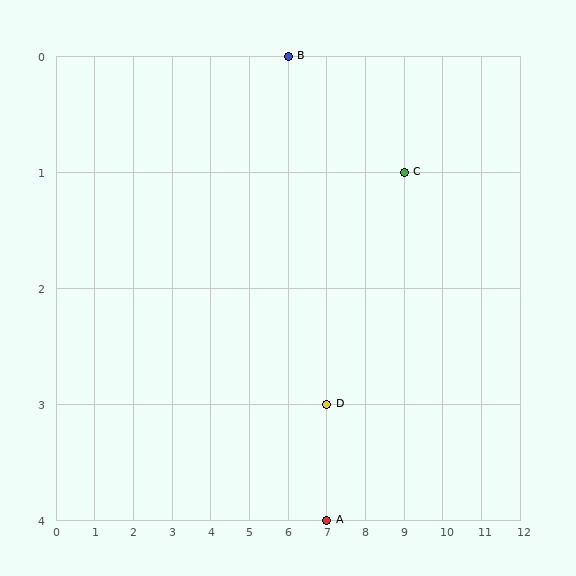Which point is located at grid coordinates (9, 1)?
Point C is at (9, 1).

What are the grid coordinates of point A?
Point A is at grid coordinates (7, 4).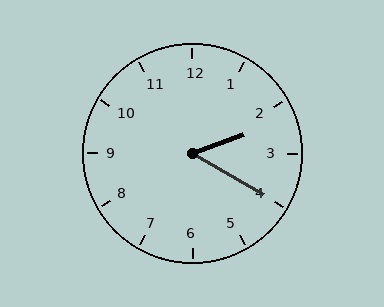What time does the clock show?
2:20.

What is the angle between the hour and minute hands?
Approximately 50 degrees.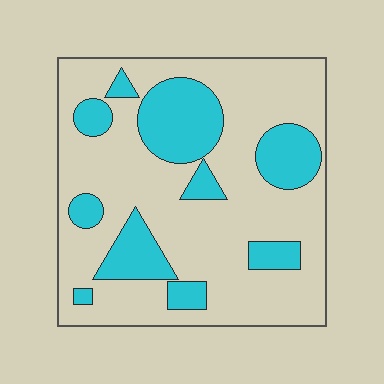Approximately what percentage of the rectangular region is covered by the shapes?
Approximately 25%.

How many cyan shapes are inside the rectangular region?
10.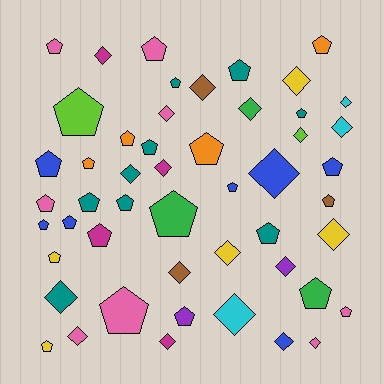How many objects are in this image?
There are 50 objects.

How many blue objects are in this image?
There are 7 blue objects.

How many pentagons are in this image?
There are 29 pentagons.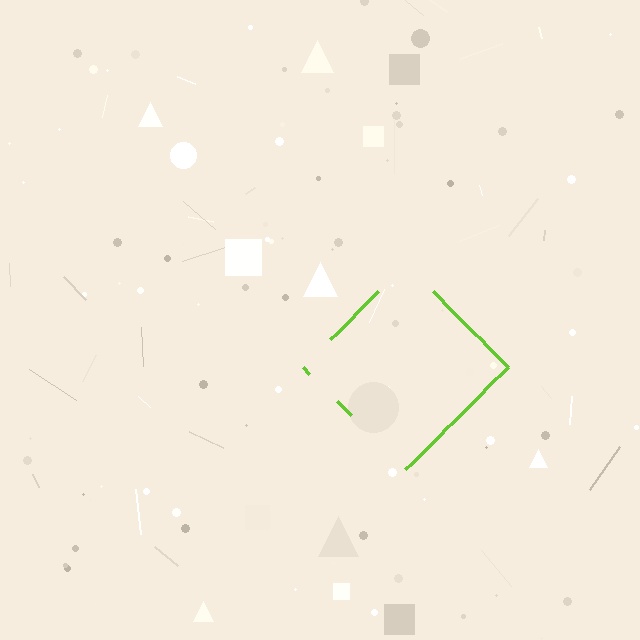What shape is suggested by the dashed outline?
The dashed outline suggests a diamond.